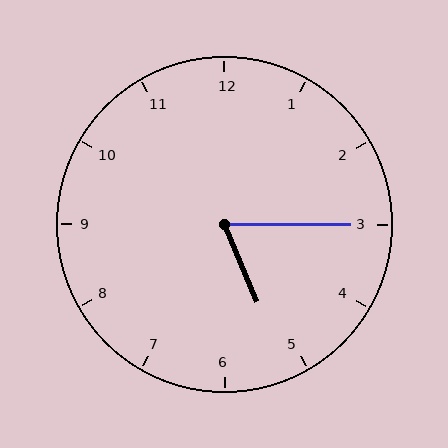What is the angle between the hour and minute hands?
Approximately 68 degrees.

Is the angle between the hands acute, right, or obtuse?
It is acute.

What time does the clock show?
5:15.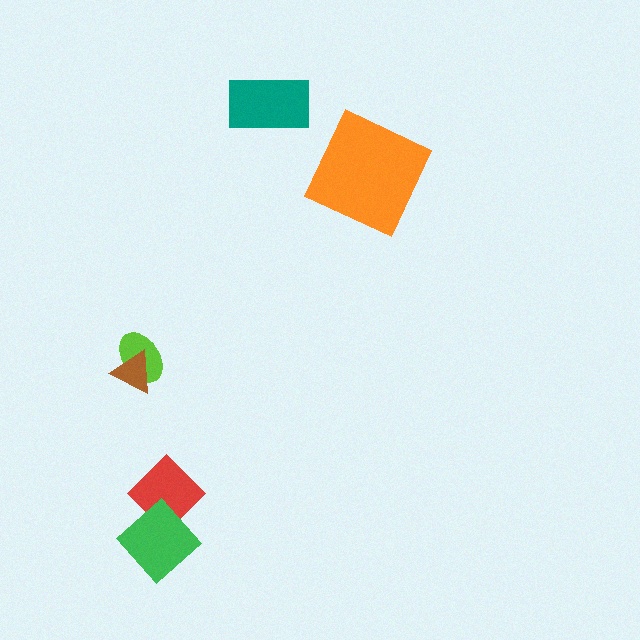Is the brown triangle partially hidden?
No, no other shape covers it.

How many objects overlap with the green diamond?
1 object overlaps with the green diamond.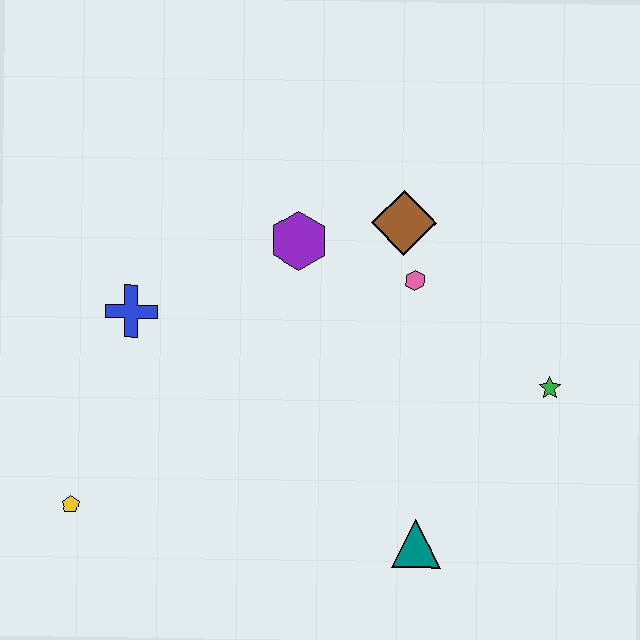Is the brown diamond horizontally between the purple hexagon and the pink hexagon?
Yes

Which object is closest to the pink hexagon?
The brown diamond is closest to the pink hexagon.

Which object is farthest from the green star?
The yellow pentagon is farthest from the green star.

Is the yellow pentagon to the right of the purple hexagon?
No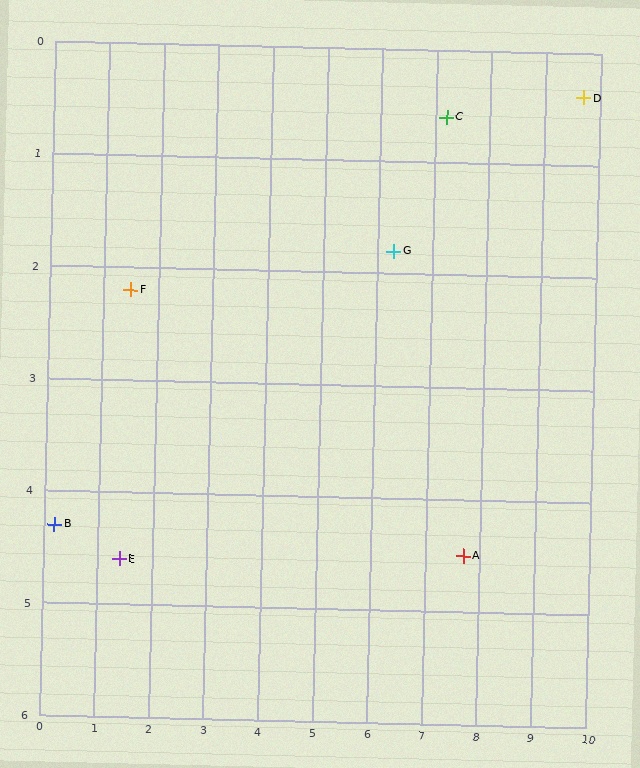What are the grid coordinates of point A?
Point A is at approximately (7.7, 4.5).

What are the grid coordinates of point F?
Point F is at approximately (1.5, 2.2).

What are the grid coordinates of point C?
Point C is at approximately (7.2, 0.6).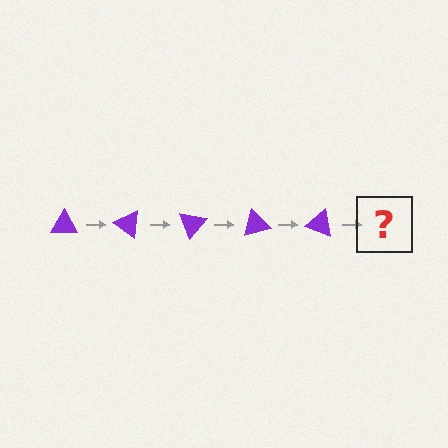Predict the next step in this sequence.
The next step is a purple triangle rotated 175 degrees.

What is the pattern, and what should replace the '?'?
The pattern is that the triangle rotates 35 degrees each step. The '?' should be a purple triangle rotated 175 degrees.